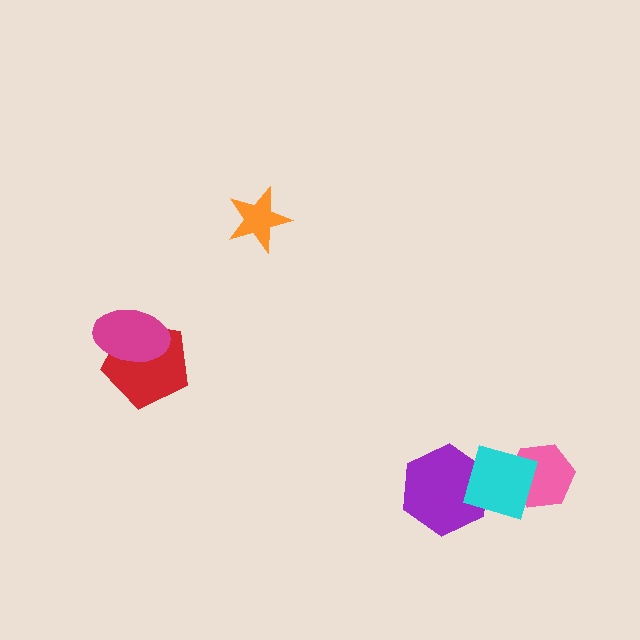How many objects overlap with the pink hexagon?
1 object overlaps with the pink hexagon.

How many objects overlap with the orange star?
0 objects overlap with the orange star.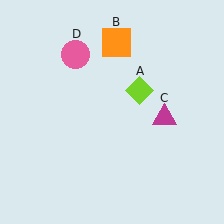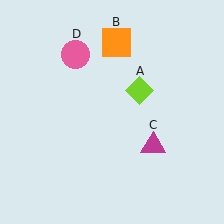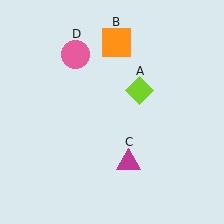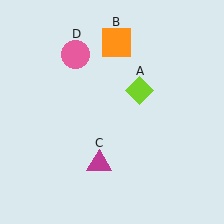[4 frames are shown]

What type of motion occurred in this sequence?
The magenta triangle (object C) rotated clockwise around the center of the scene.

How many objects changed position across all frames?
1 object changed position: magenta triangle (object C).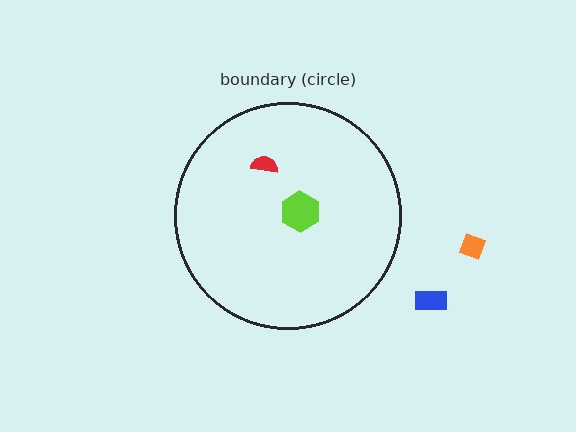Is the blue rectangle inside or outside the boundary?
Outside.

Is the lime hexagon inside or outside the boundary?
Inside.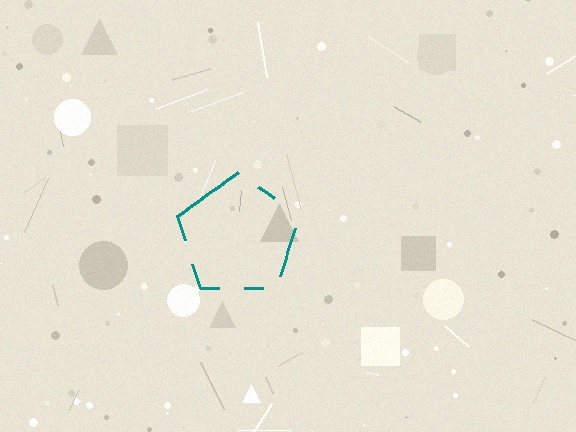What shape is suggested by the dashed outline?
The dashed outline suggests a pentagon.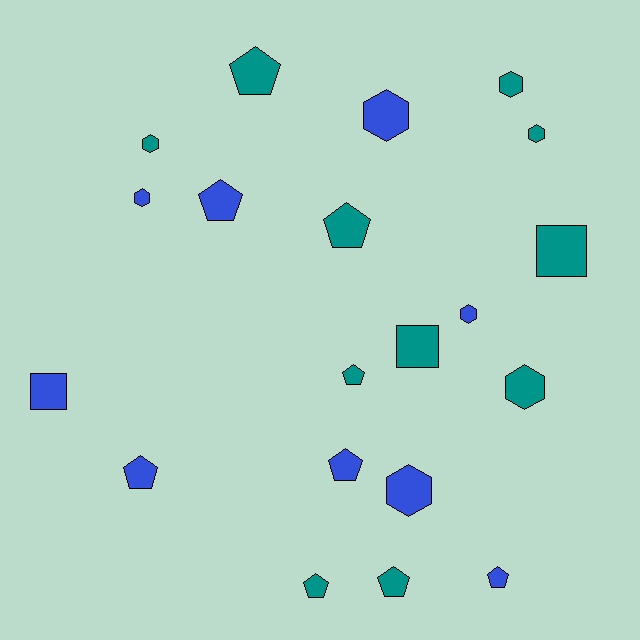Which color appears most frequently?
Teal, with 11 objects.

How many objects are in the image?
There are 20 objects.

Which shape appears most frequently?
Pentagon, with 9 objects.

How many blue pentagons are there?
There are 4 blue pentagons.